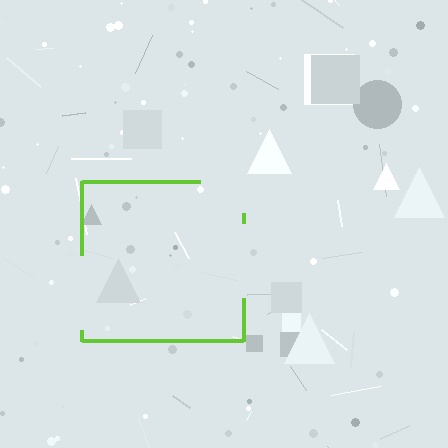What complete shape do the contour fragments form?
The contour fragments form a square.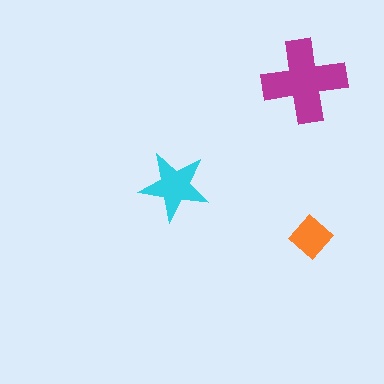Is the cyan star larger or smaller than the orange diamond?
Larger.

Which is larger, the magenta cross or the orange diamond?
The magenta cross.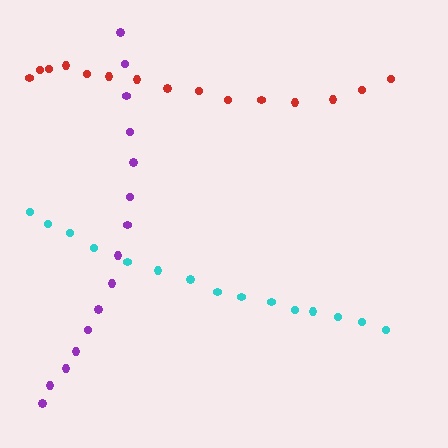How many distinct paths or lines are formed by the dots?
There are 3 distinct paths.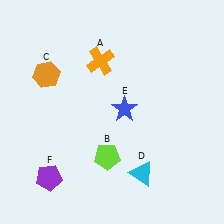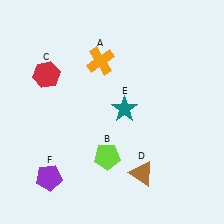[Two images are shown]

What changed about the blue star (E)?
In Image 1, E is blue. In Image 2, it changed to teal.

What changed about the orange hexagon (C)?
In Image 1, C is orange. In Image 2, it changed to red.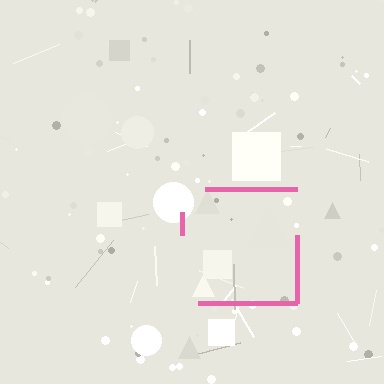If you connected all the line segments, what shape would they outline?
They would outline a square.